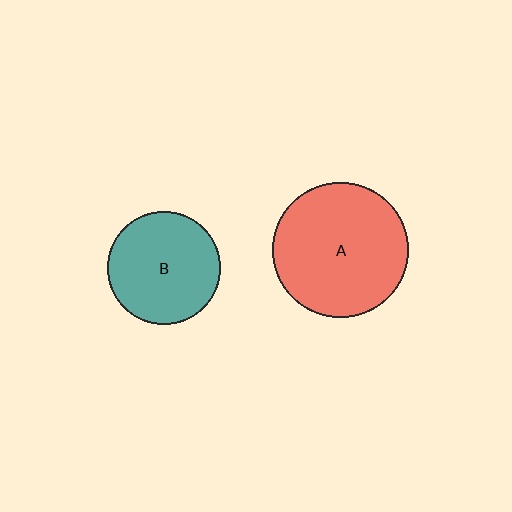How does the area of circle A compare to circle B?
Approximately 1.4 times.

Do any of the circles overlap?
No, none of the circles overlap.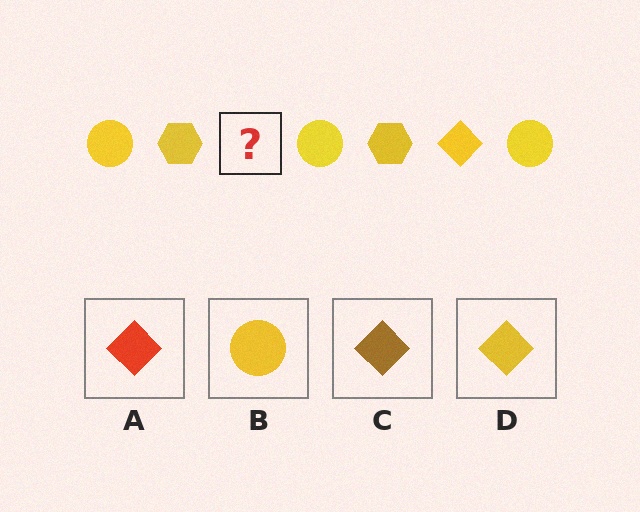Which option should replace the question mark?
Option D.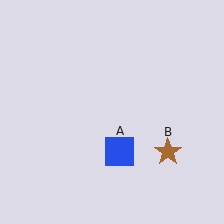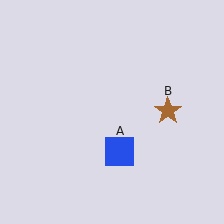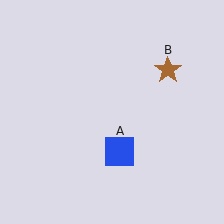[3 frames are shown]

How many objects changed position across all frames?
1 object changed position: brown star (object B).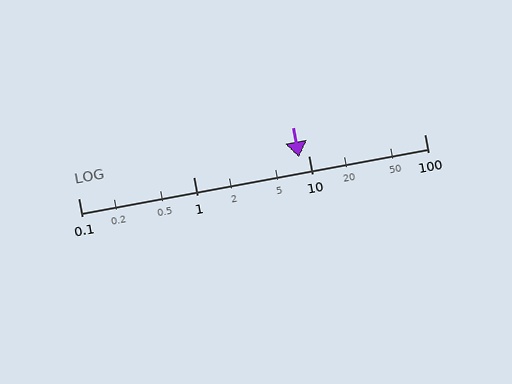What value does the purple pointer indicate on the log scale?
The pointer indicates approximately 8.2.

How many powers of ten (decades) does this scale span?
The scale spans 3 decades, from 0.1 to 100.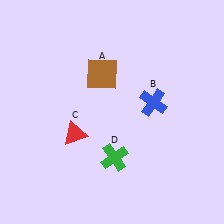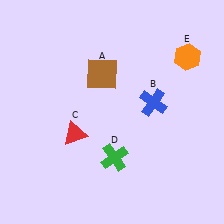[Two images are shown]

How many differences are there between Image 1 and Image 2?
There is 1 difference between the two images.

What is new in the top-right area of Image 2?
An orange hexagon (E) was added in the top-right area of Image 2.